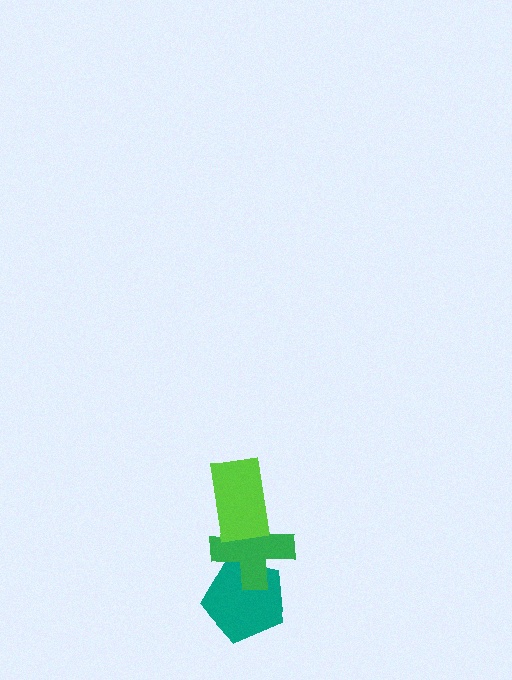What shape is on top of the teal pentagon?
The green cross is on top of the teal pentagon.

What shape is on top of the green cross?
The lime rectangle is on top of the green cross.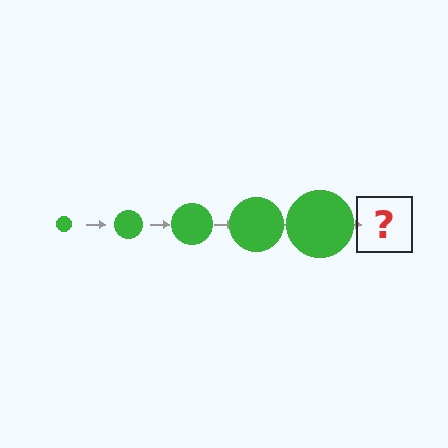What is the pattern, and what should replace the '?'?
The pattern is that the circle gets progressively larger each step. The '?' should be a green circle, larger than the previous one.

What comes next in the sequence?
The next element should be a green circle, larger than the previous one.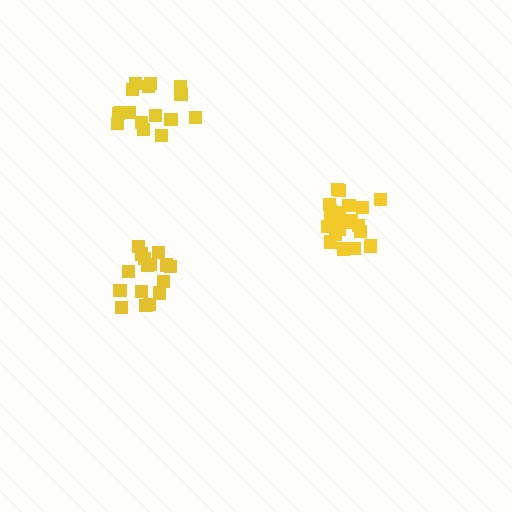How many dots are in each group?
Group 1: 21 dots, Group 2: 16 dots, Group 3: 16 dots (53 total).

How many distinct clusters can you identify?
There are 3 distinct clusters.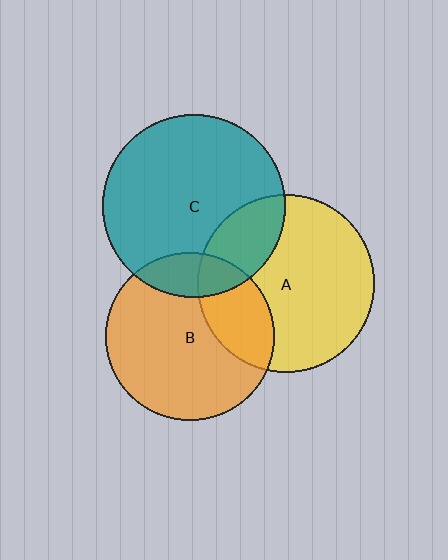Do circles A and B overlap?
Yes.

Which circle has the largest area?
Circle C (teal).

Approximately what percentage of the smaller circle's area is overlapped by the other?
Approximately 25%.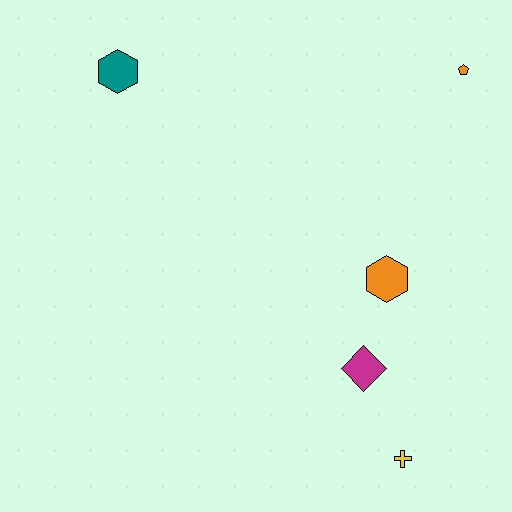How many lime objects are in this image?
There are no lime objects.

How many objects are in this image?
There are 5 objects.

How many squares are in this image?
There are no squares.